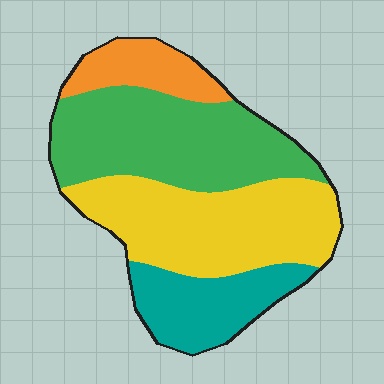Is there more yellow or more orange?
Yellow.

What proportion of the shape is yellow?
Yellow takes up about one third (1/3) of the shape.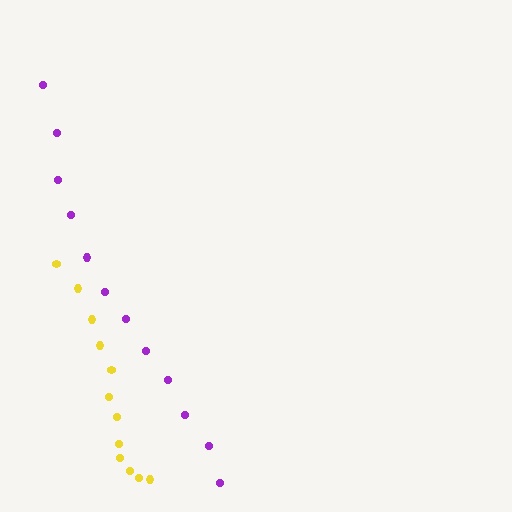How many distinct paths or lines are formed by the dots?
There are 2 distinct paths.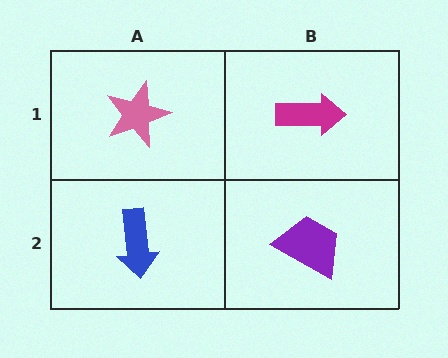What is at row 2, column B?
A purple trapezoid.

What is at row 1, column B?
A magenta arrow.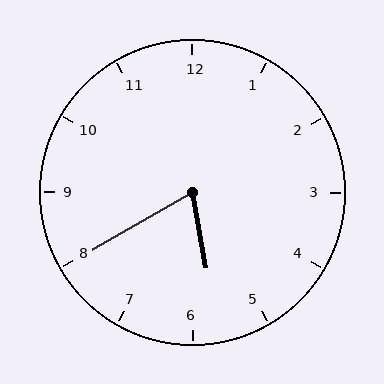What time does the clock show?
5:40.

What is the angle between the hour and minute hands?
Approximately 70 degrees.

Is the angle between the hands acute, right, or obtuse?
It is acute.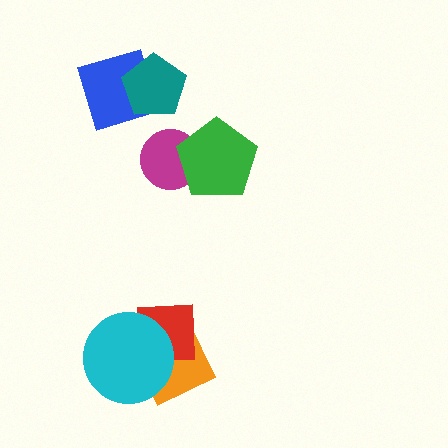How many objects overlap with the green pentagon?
1 object overlaps with the green pentagon.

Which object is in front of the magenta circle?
The green pentagon is in front of the magenta circle.